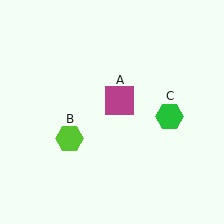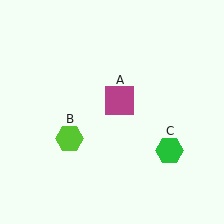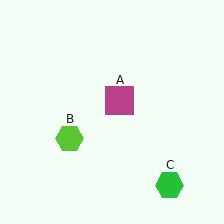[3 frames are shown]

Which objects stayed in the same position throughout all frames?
Magenta square (object A) and lime hexagon (object B) remained stationary.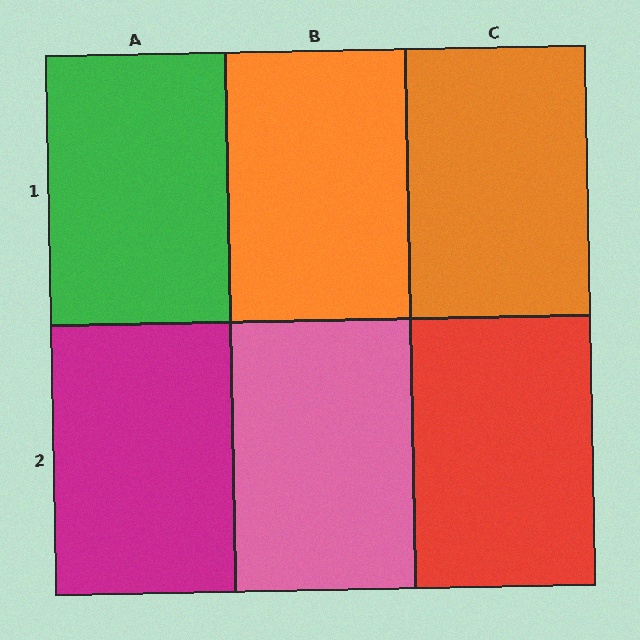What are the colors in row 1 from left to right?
Green, orange, orange.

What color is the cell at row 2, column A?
Magenta.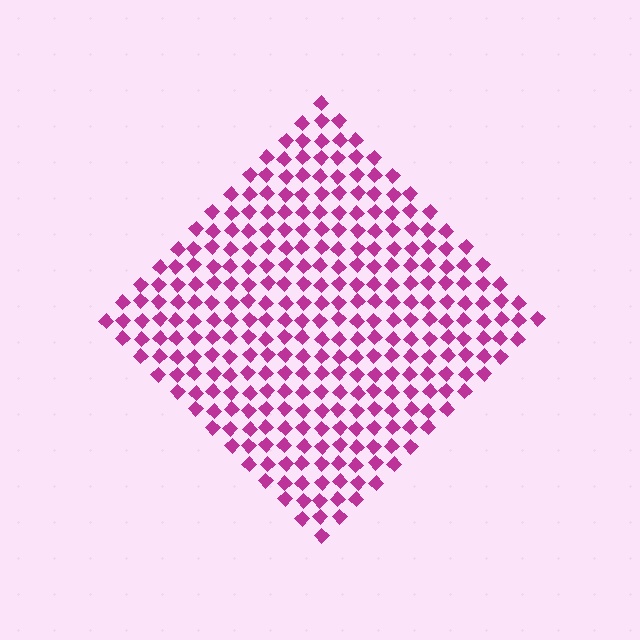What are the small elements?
The small elements are diamonds.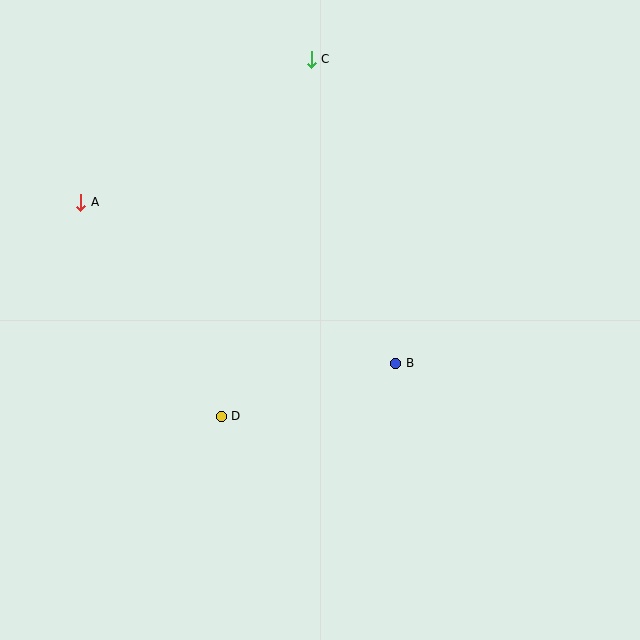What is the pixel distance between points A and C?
The distance between A and C is 272 pixels.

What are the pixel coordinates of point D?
Point D is at (221, 416).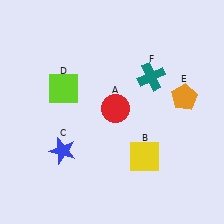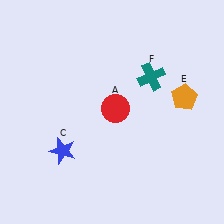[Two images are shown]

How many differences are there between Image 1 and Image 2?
There are 2 differences between the two images.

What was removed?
The lime square (D), the yellow square (B) were removed in Image 2.